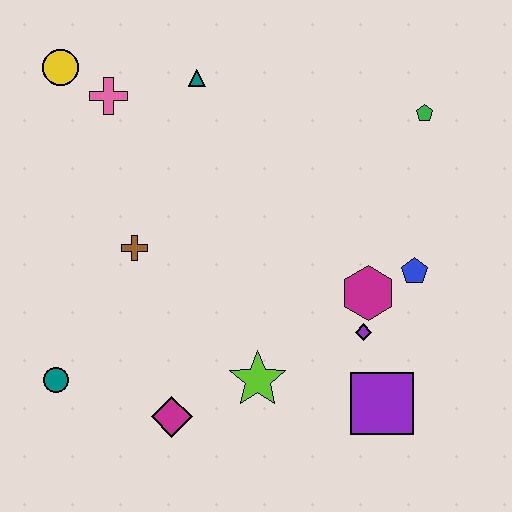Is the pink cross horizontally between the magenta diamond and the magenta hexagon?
No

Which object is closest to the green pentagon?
The blue pentagon is closest to the green pentagon.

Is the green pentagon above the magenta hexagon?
Yes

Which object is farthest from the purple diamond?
The yellow circle is farthest from the purple diamond.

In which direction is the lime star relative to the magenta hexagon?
The lime star is to the left of the magenta hexagon.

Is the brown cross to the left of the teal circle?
No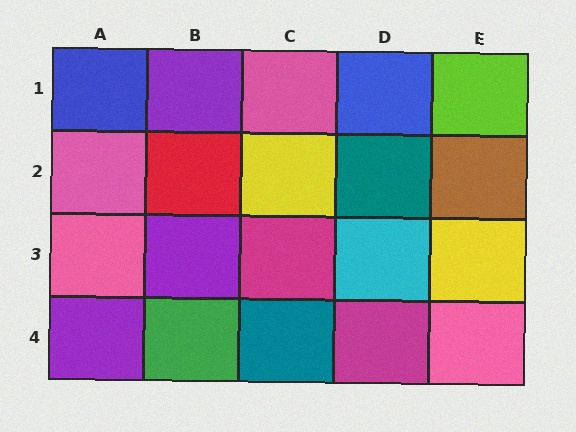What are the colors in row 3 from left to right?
Pink, purple, magenta, cyan, yellow.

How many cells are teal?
2 cells are teal.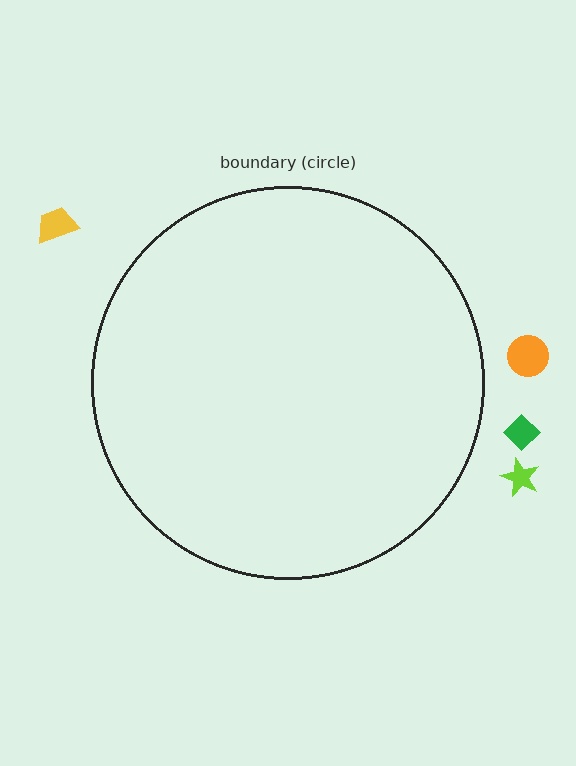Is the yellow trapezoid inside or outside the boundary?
Outside.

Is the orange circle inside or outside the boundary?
Outside.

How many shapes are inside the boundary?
0 inside, 4 outside.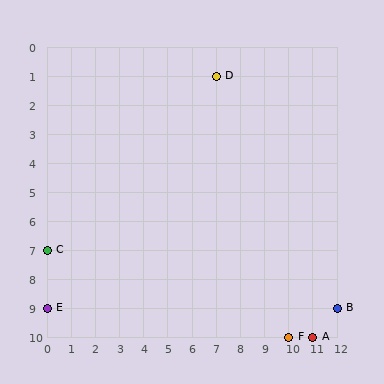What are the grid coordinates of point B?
Point B is at grid coordinates (12, 9).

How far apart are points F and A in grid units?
Points F and A are 1 column apart.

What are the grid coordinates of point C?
Point C is at grid coordinates (0, 7).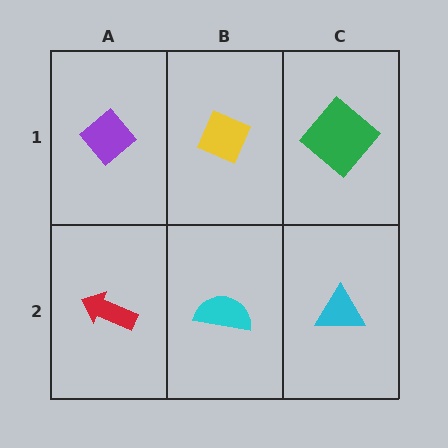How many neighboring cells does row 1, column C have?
2.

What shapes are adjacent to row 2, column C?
A green diamond (row 1, column C), a cyan semicircle (row 2, column B).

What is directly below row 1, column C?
A cyan triangle.